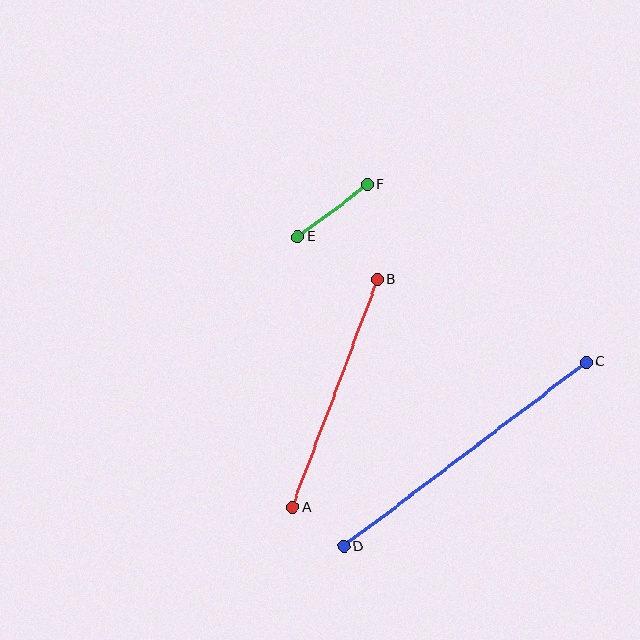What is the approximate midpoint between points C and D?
The midpoint is at approximately (465, 454) pixels.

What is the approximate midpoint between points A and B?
The midpoint is at approximately (335, 393) pixels.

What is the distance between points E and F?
The distance is approximately 87 pixels.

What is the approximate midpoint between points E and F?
The midpoint is at approximately (333, 210) pixels.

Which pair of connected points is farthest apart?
Points C and D are farthest apart.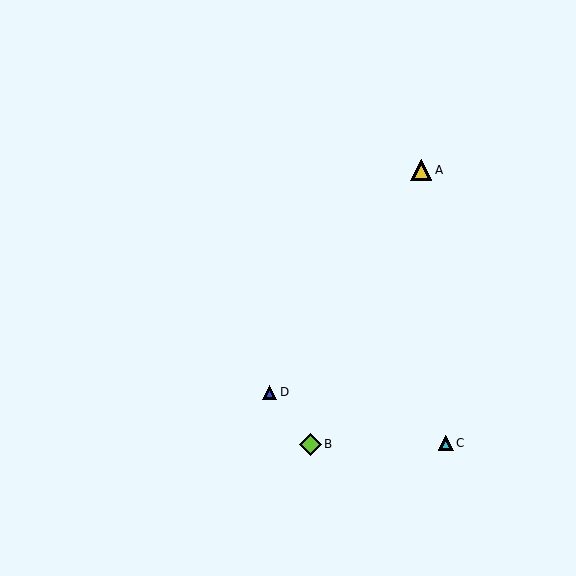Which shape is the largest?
The lime diamond (labeled B) is the largest.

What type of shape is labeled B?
Shape B is a lime diamond.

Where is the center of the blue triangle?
The center of the blue triangle is at (270, 392).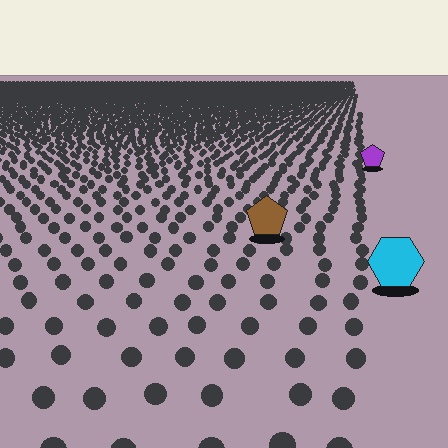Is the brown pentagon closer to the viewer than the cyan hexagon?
No. The cyan hexagon is closer — you can tell from the texture gradient: the ground texture is coarser near it.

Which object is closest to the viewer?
The cyan hexagon is closest. The texture marks near it are larger and more spread out.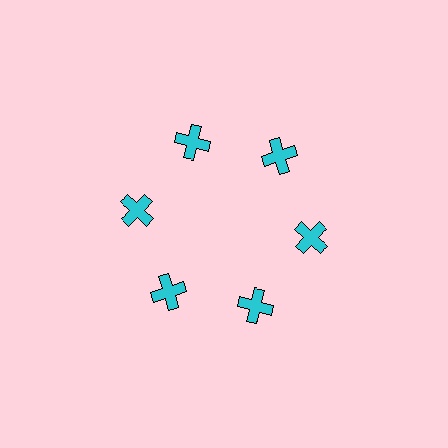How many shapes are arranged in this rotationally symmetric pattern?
There are 6 shapes, arranged in 6 groups of 1.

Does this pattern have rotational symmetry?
Yes, this pattern has 6-fold rotational symmetry. It looks the same after rotating 60 degrees around the center.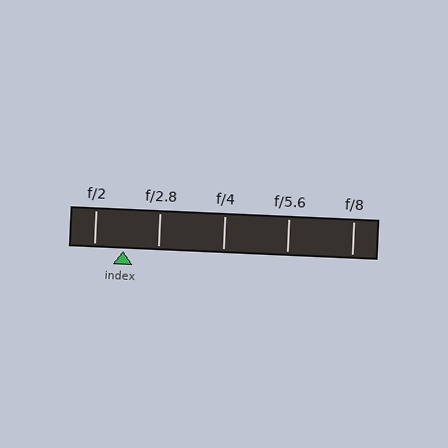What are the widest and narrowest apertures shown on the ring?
The widest aperture shown is f/2 and the narrowest is f/8.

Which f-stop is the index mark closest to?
The index mark is closest to f/2.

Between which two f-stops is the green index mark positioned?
The index mark is between f/2 and f/2.8.